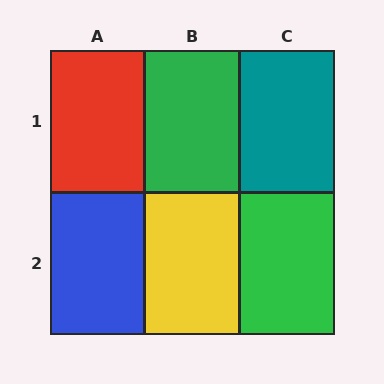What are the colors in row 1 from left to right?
Red, green, teal.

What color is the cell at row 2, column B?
Yellow.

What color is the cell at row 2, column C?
Green.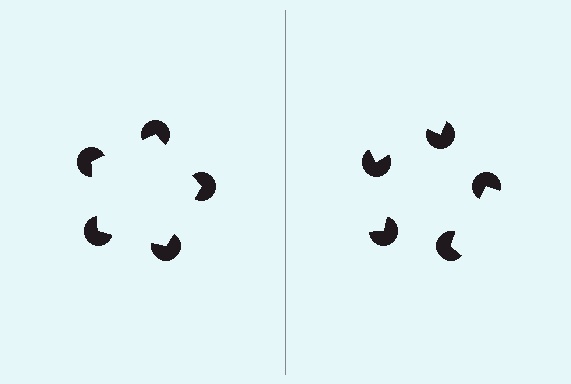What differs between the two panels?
The pac-man discs are positioned identically on both sides; only the wedge orientations differ. On the left they align to a pentagon; on the right they are misaligned.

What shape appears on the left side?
An illusory pentagon.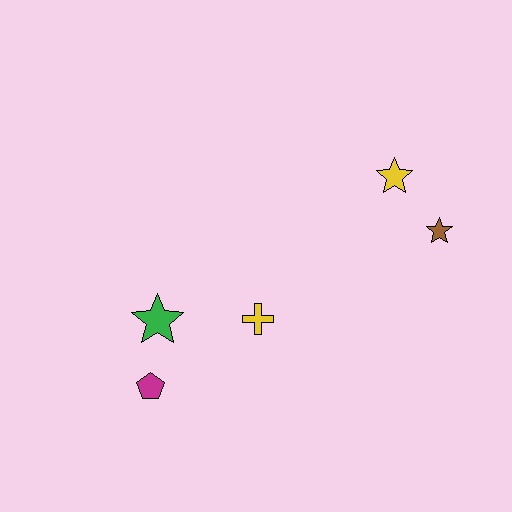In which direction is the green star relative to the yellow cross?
The green star is to the left of the yellow cross.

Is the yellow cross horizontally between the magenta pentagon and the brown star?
Yes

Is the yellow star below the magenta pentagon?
No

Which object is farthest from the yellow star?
The magenta pentagon is farthest from the yellow star.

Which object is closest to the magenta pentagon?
The green star is closest to the magenta pentagon.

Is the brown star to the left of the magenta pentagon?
No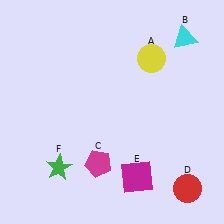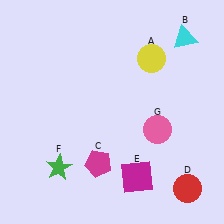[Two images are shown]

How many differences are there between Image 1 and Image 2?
There is 1 difference between the two images.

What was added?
A pink circle (G) was added in Image 2.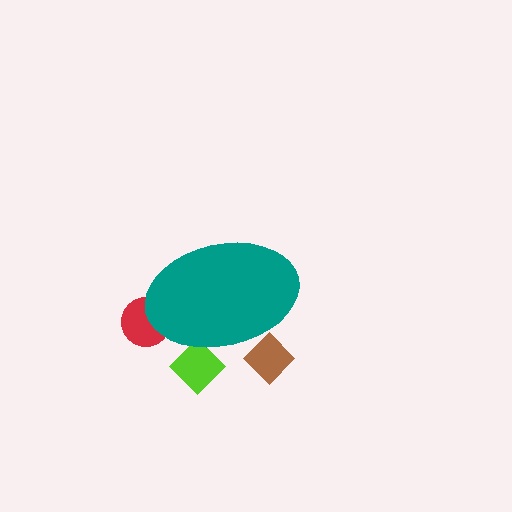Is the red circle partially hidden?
Yes, the red circle is partially hidden behind the teal ellipse.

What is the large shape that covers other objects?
A teal ellipse.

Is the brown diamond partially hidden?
Yes, the brown diamond is partially hidden behind the teal ellipse.